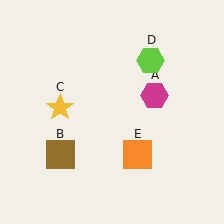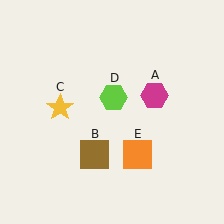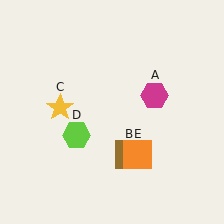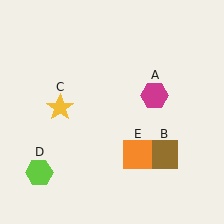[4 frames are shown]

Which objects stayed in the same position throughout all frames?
Magenta hexagon (object A) and yellow star (object C) and orange square (object E) remained stationary.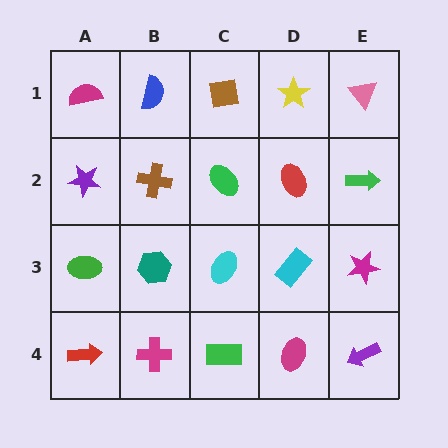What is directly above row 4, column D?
A cyan rectangle.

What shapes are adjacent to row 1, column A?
A purple star (row 2, column A), a blue semicircle (row 1, column B).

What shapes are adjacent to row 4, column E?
A magenta star (row 3, column E), a magenta ellipse (row 4, column D).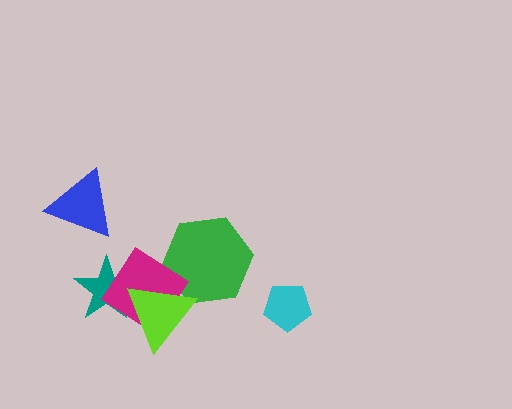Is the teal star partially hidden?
Yes, it is partially covered by another shape.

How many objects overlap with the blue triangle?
0 objects overlap with the blue triangle.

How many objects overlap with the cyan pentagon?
0 objects overlap with the cyan pentagon.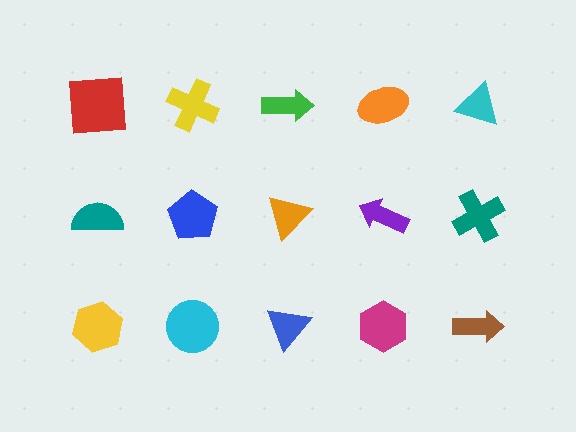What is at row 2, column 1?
A teal semicircle.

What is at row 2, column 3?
An orange triangle.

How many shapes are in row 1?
5 shapes.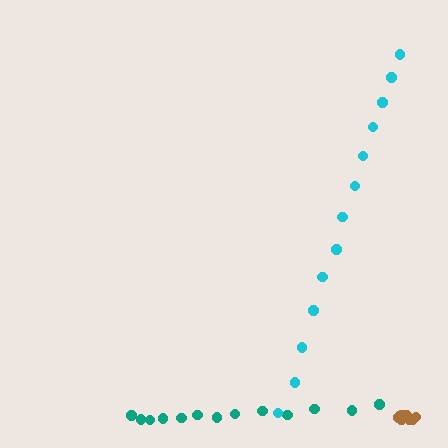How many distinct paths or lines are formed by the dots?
There are 3 distinct paths.